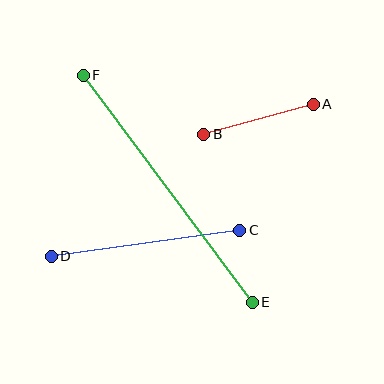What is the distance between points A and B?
The distance is approximately 114 pixels.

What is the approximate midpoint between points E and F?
The midpoint is at approximately (168, 189) pixels.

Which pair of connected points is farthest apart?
Points E and F are farthest apart.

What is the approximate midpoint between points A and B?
The midpoint is at approximately (258, 119) pixels.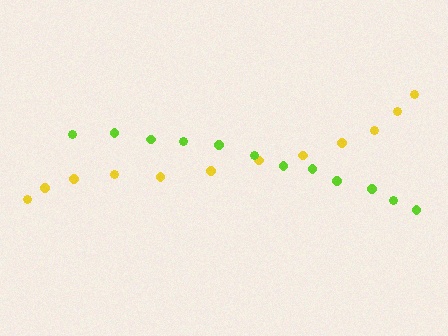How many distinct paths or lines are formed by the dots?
There are 2 distinct paths.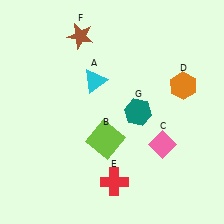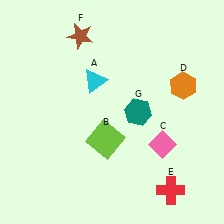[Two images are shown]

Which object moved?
The red cross (E) moved right.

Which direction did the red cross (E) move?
The red cross (E) moved right.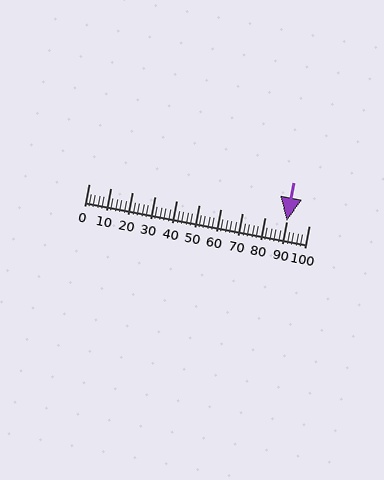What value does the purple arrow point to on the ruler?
The purple arrow points to approximately 90.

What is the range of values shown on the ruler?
The ruler shows values from 0 to 100.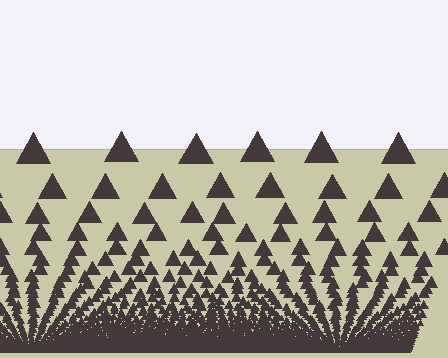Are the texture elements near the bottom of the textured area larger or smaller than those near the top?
Smaller. The gradient is inverted — elements near the bottom are smaller and denser.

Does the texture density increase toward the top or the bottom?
Density increases toward the bottom.